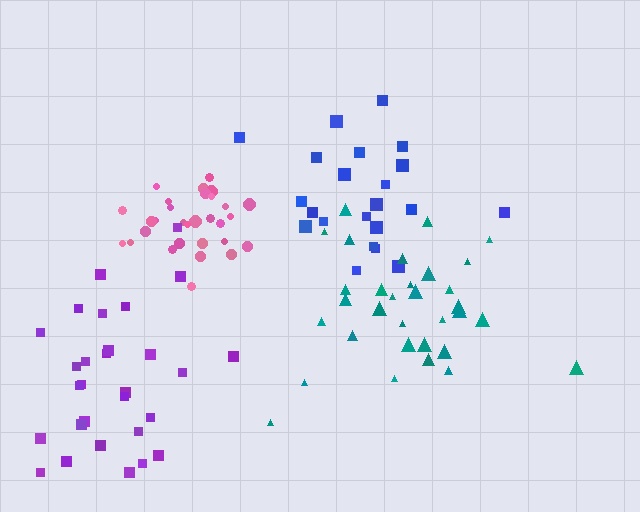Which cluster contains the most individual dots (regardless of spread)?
Teal (33).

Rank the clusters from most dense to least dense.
pink, blue, purple, teal.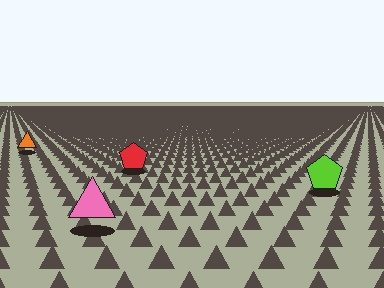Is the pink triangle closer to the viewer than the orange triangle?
Yes. The pink triangle is closer — you can tell from the texture gradient: the ground texture is coarser near it.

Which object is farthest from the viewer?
The orange triangle is farthest from the viewer. It appears smaller and the ground texture around it is denser.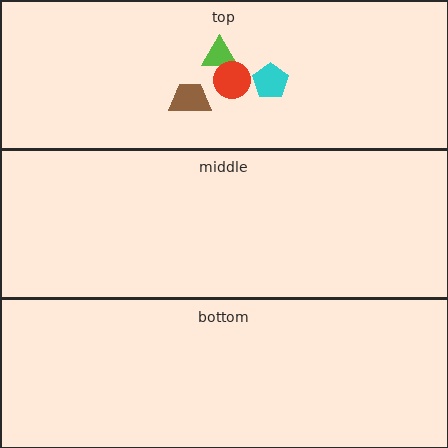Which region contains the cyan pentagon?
The top region.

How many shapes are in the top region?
4.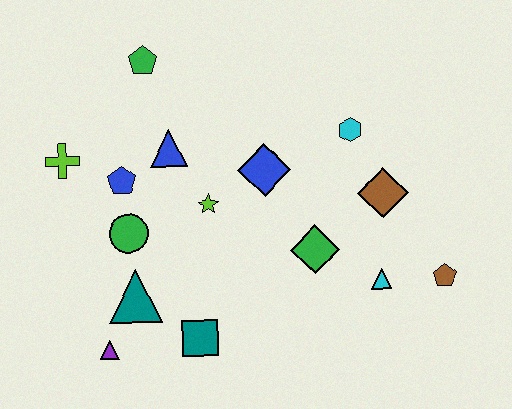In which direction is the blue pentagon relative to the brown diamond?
The blue pentagon is to the left of the brown diamond.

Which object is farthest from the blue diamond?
The purple triangle is farthest from the blue diamond.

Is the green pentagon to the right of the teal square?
No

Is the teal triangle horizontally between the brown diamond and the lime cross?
Yes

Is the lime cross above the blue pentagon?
Yes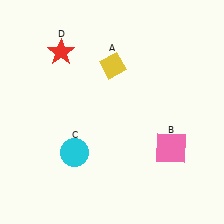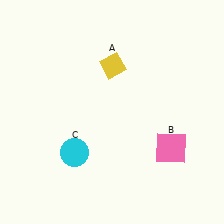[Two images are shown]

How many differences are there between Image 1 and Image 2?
There is 1 difference between the two images.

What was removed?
The red star (D) was removed in Image 2.